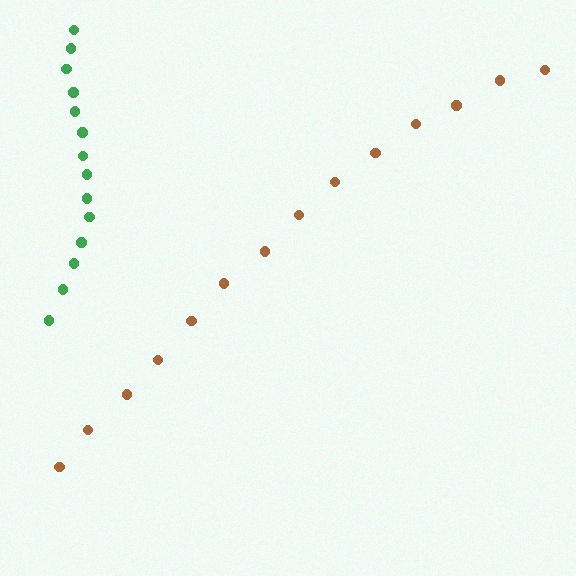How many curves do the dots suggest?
There are 2 distinct paths.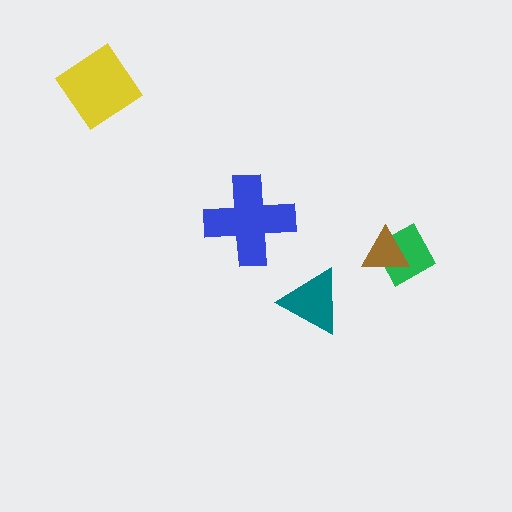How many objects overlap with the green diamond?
1 object overlaps with the green diamond.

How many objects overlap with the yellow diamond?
0 objects overlap with the yellow diamond.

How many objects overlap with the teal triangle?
0 objects overlap with the teal triangle.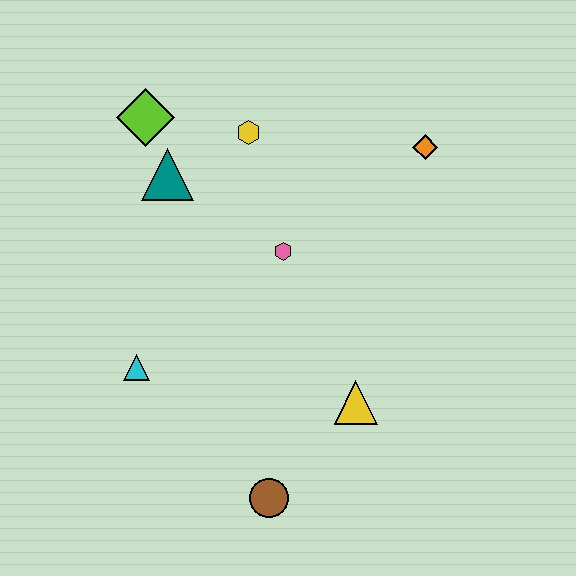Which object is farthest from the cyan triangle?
The orange diamond is farthest from the cyan triangle.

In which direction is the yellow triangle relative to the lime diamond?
The yellow triangle is below the lime diamond.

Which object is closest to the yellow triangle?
The brown circle is closest to the yellow triangle.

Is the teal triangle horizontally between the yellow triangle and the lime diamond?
Yes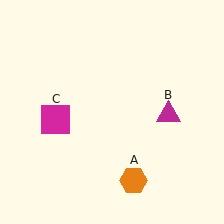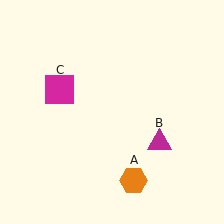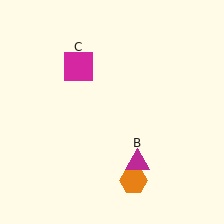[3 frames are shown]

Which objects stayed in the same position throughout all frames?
Orange hexagon (object A) remained stationary.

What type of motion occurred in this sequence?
The magenta triangle (object B), magenta square (object C) rotated clockwise around the center of the scene.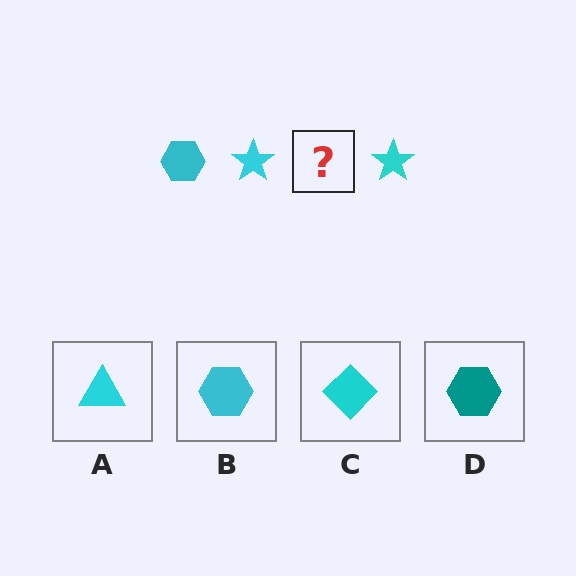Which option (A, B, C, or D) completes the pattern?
B.